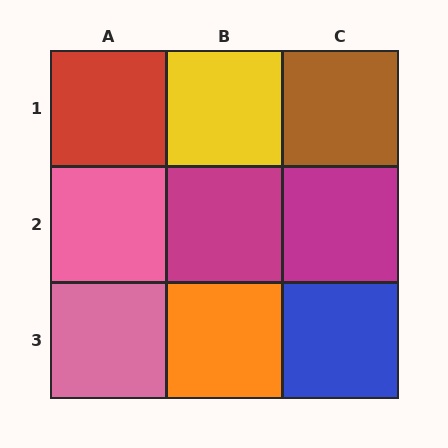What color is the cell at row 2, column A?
Pink.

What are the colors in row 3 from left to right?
Pink, orange, blue.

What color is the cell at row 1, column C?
Brown.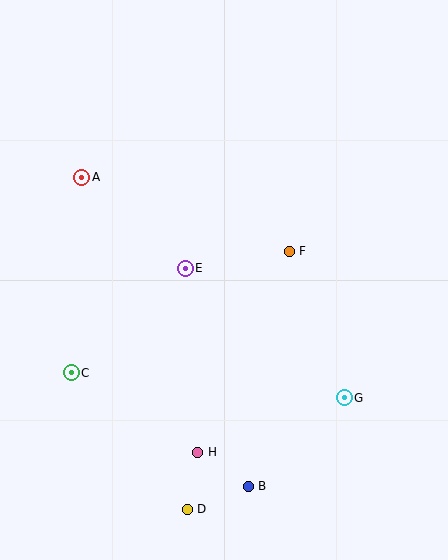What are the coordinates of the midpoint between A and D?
The midpoint between A and D is at (135, 343).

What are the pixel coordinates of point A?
Point A is at (82, 177).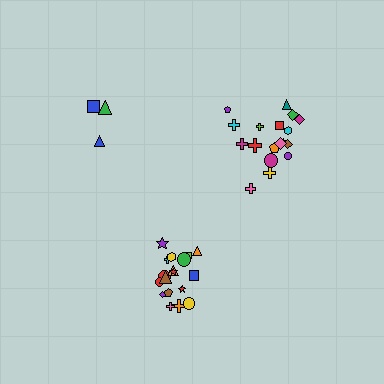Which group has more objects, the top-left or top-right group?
The top-right group.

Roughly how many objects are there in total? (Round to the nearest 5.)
Roughly 40 objects in total.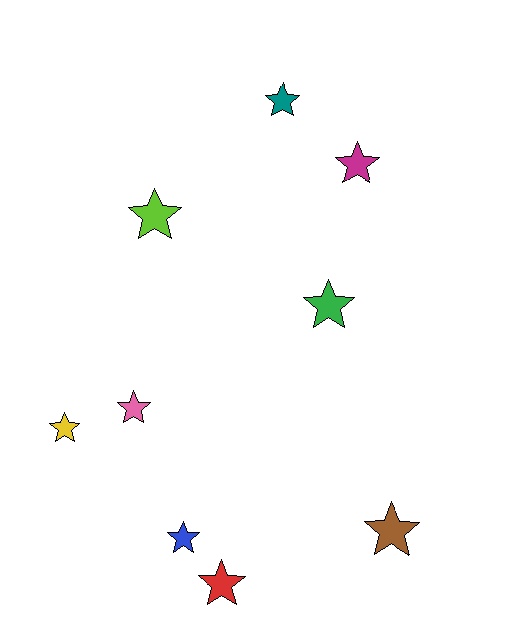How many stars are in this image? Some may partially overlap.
There are 9 stars.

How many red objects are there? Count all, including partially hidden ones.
There is 1 red object.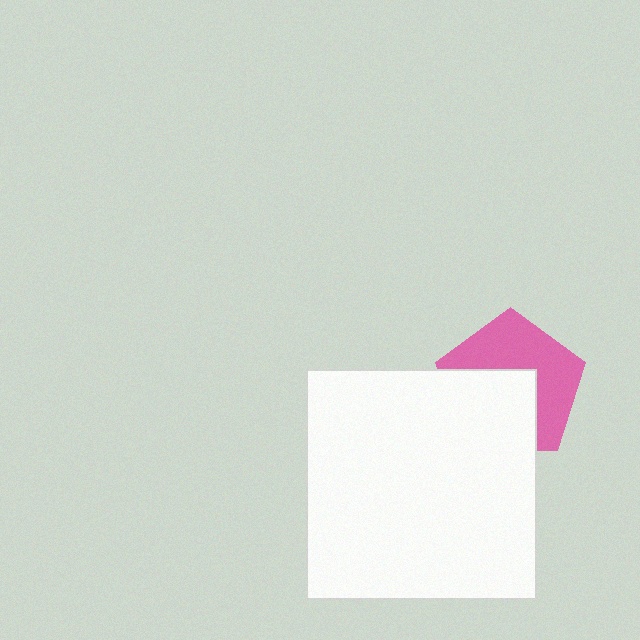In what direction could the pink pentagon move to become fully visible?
The pink pentagon could move up. That would shift it out from behind the white square entirely.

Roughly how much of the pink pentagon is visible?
About half of it is visible (roughly 53%).